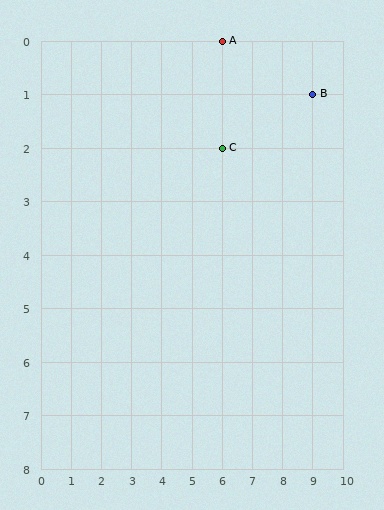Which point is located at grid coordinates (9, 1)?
Point B is at (9, 1).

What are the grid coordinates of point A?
Point A is at grid coordinates (6, 0).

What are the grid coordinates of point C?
Point C is at grid coordinates (6, 2).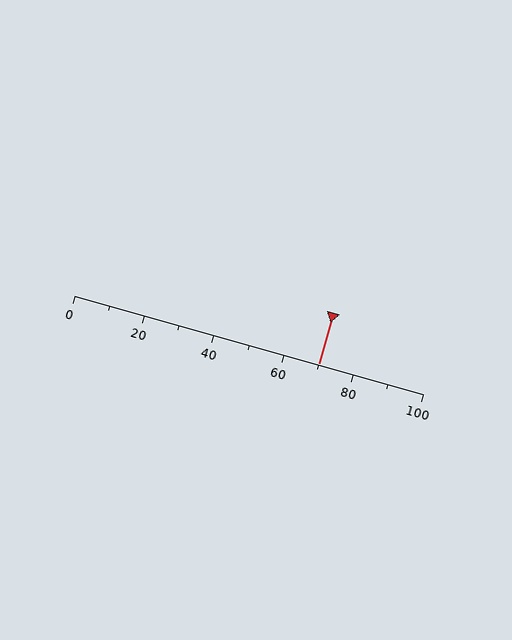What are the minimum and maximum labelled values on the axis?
The axis runs from 0 to 100.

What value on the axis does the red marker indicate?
The marker indicates approximately 70.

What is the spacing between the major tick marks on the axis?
The major ticks are spaced 20 apart.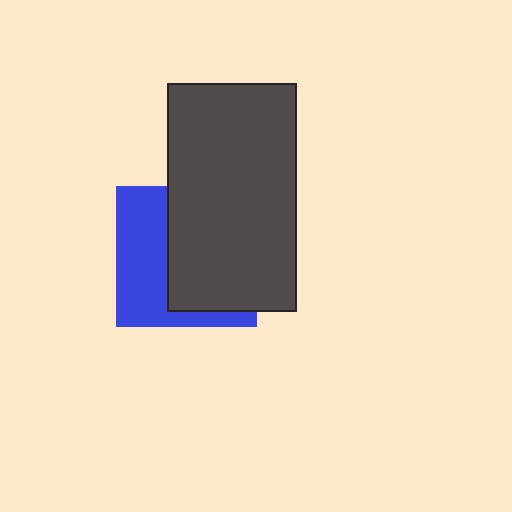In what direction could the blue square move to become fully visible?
The blue square could move left. That would shift it out from behind the dark gray rectangle entirely.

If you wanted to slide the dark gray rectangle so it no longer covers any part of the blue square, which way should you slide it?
Slide it right — that is the most direct way to separate the two shapes.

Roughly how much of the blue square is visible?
A small part of it is visible (roughly 44%).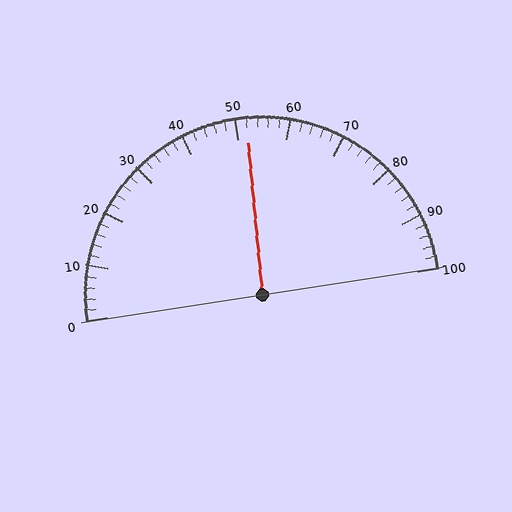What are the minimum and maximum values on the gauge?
The gauge ranges from 0 to 100.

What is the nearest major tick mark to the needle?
The nearest major tick mark is 50.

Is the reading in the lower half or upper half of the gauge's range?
The reading is in the upper half of the range (0 to 100).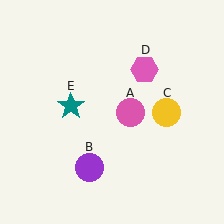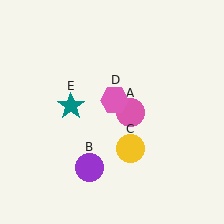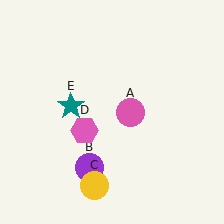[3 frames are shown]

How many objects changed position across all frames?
2 objects changed position: yellow circle (object C), pink hexagon (object D).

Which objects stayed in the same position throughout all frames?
Pink circle (object A) and purple circle (object B) and teal star (object E) remained stationary.